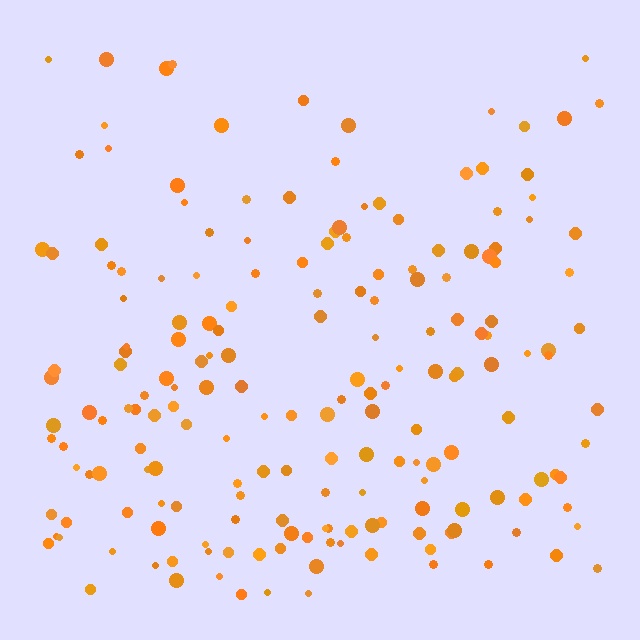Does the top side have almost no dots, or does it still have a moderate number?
Still a moderate number, just noticeably fewer than the bottom.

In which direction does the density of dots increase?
From top to bottom, with the bottom side densest.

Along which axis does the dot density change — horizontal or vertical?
Vertical.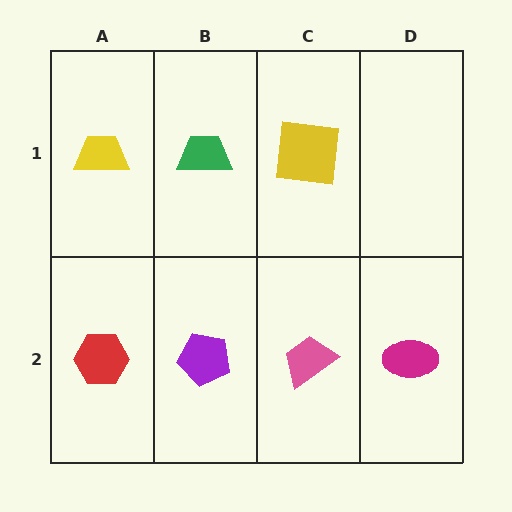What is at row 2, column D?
A magenta ellipse.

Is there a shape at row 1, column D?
No, that cell is empty.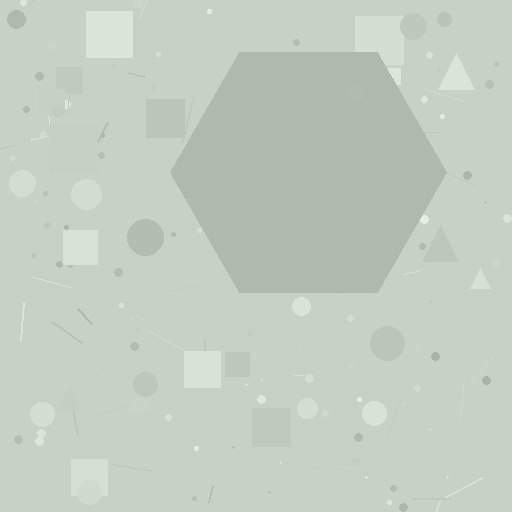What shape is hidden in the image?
A hexagon is hidden in the image.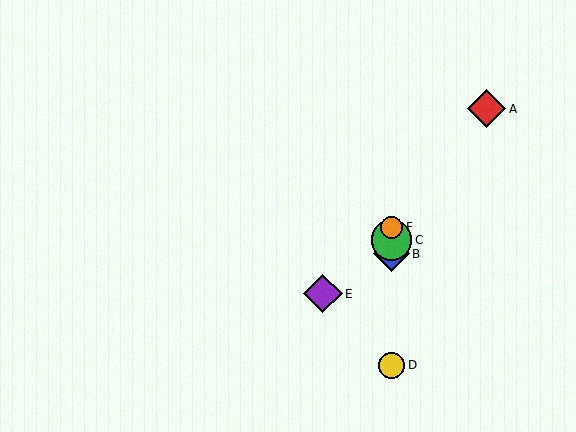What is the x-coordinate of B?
Object B is at x≈392.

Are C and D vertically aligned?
Yes, both are at x≈392.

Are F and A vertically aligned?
No, F is at x≈392 and A is at x≈487.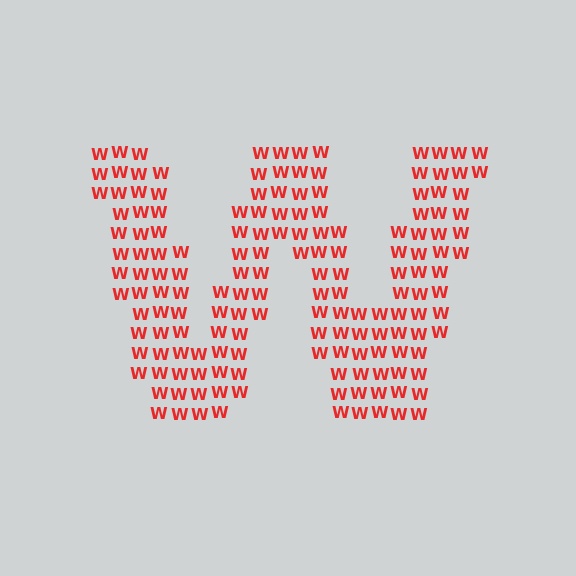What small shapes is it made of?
It is made of small letter W's.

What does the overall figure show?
The overall figure shows the letter W.